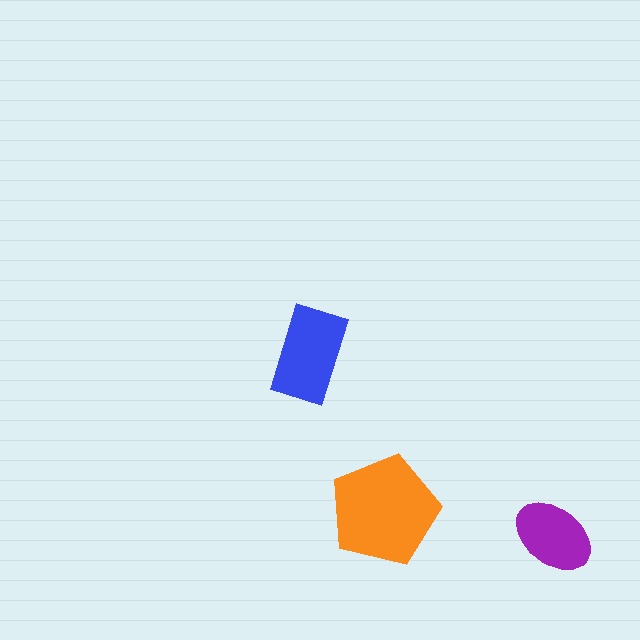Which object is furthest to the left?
The blue rectangle is leftmost.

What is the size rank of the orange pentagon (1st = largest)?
1st.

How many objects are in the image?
There are 3 objects in the image.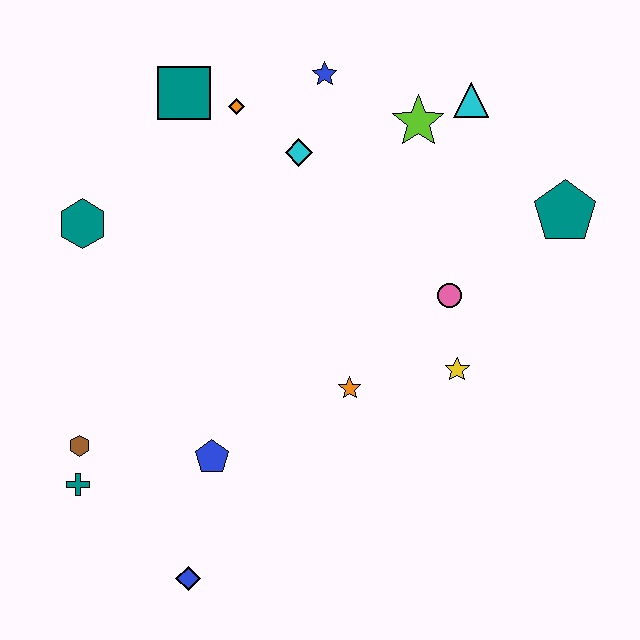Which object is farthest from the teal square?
The blue diamond is farthest from the teal square.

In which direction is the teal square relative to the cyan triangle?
The teal square is to the left of the cyan triangle.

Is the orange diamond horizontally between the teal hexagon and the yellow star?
Yes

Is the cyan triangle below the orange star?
No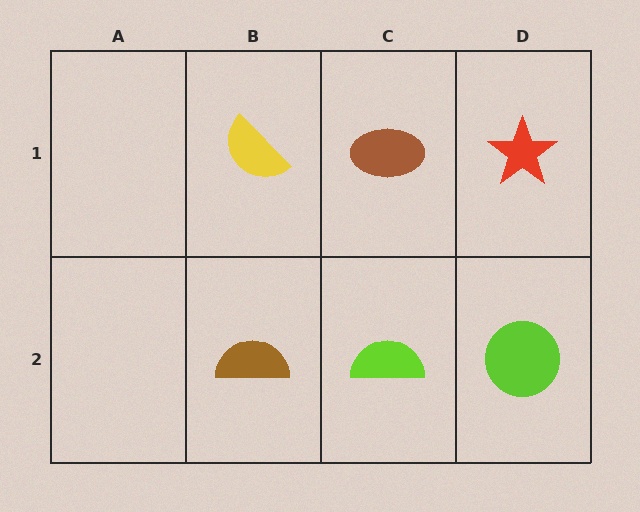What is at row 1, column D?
A red star.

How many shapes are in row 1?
3 shapes.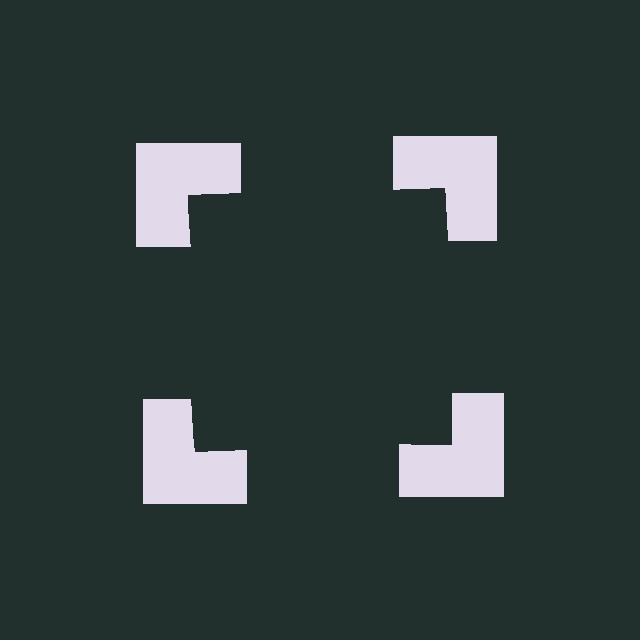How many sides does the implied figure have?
4 sides.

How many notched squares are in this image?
There are 4 — one at each vertex of the illusory square.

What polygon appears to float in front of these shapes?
An illusory square — its edges are inferred from the aligned wedge cuts in the notched squares, not physically drawn.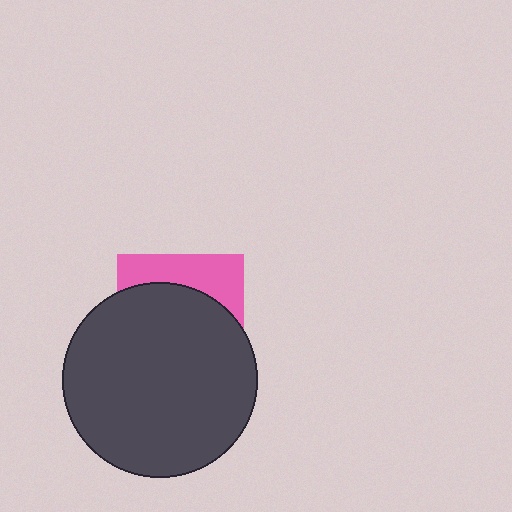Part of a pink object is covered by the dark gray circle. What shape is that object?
It is a square.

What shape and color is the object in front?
The object in front is a dark gray circle.